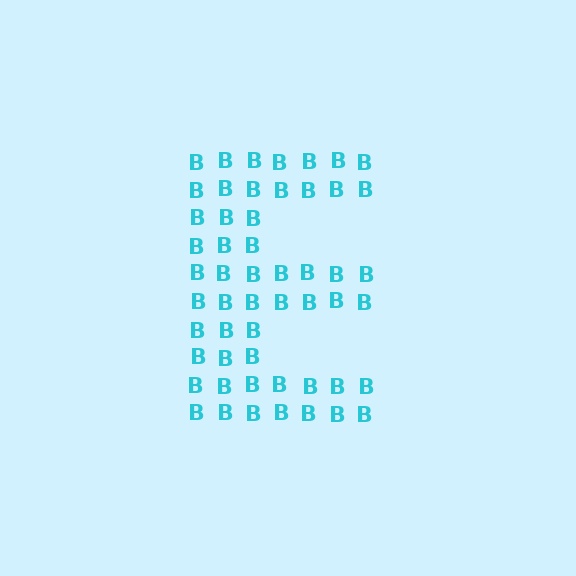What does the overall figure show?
The overall figure shows the letter E.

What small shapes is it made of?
It is made of small letter B's.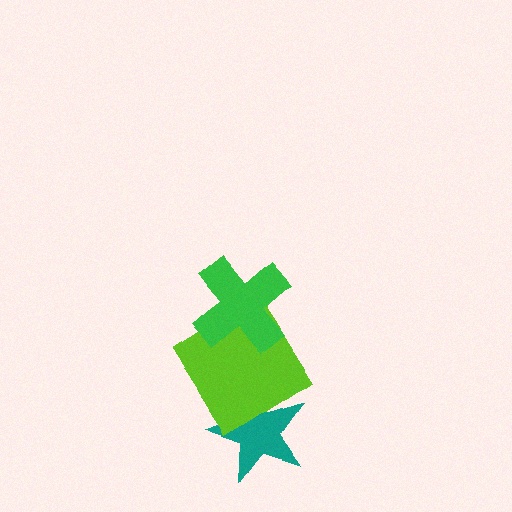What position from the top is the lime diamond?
The lime diamond is 2nd from the top.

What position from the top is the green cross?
The green cross is 1st from the top.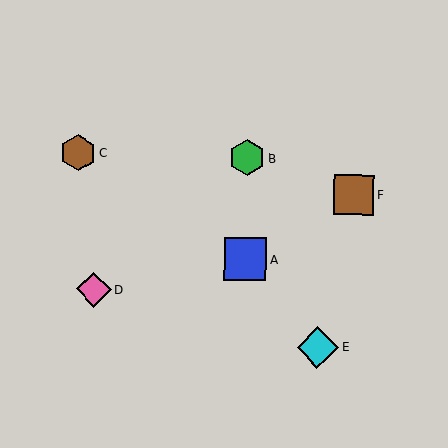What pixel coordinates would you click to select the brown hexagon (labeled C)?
Click at (78, 153) to select the brown hexagon C.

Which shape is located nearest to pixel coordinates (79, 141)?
The brown hexagon (labeled C) at (78, 153) is nearest to that location.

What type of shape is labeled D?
Shape D is a pink diamond.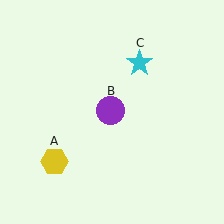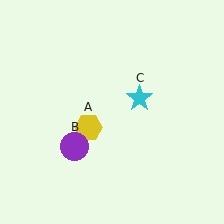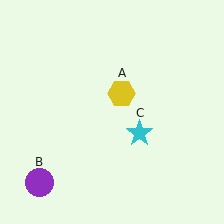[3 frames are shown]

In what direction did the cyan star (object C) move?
The cyan star (object C) moved down.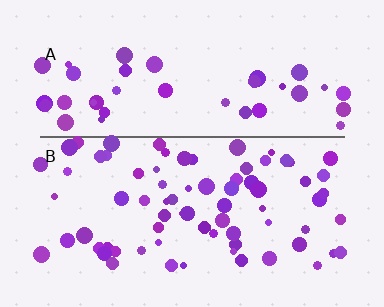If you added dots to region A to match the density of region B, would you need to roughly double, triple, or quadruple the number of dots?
Approximately double.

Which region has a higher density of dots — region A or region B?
B (the bottom).